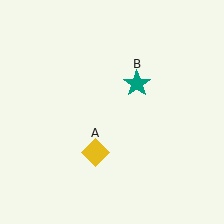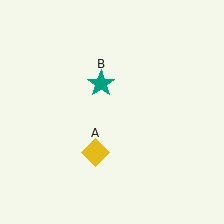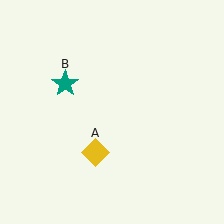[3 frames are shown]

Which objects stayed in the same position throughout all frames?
Yellow diamond (object A) remained stationary.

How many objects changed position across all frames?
1 object changed position: teal star (object B).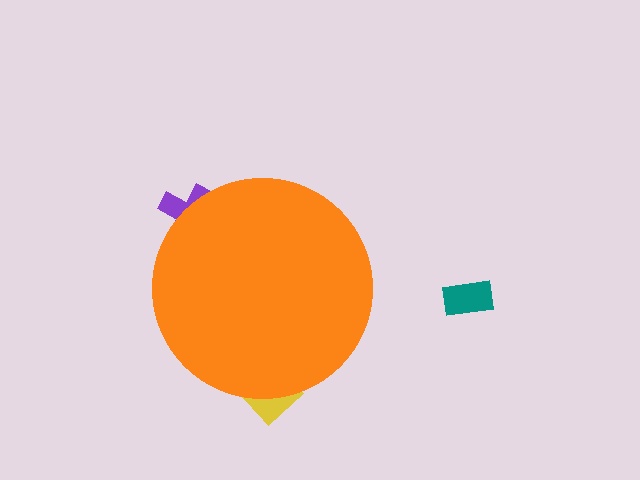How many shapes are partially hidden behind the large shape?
2 shapes are partially hidden.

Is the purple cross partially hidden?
Yes, the purple cross is partially hidden behind the orange circle.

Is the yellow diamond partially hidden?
Yes, the yellow diamond is partially hidden behind the orange circle.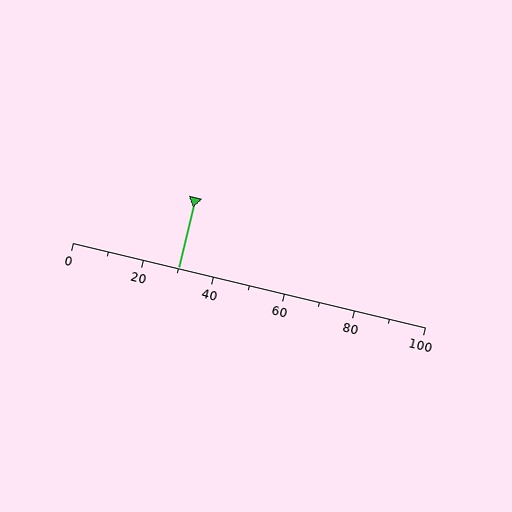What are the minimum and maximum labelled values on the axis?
The axis runs from 0 to 100.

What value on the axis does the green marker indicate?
The marker indicates approximately 30.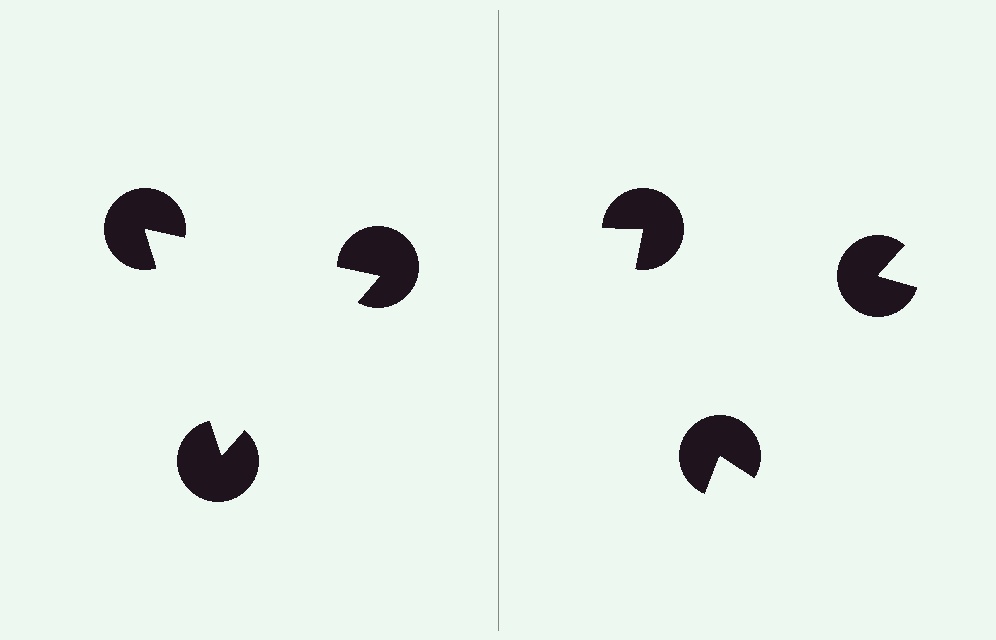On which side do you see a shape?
An illusory triangle appears on the left side. On the right side the wedge cuts are rotated, so no coherent shape forms.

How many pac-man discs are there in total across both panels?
6 — 3 on each side.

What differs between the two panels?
The pac-man discs are positioned identically on both sides; only the wedge orientations differ. On the left they align to a triangle; on the right they are misaligned.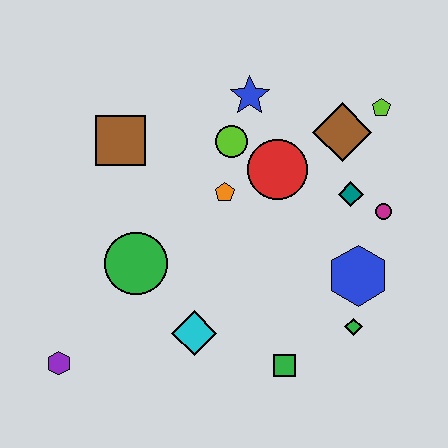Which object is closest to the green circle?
The cyan diamond is closest to the green circle.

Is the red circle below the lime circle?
Yes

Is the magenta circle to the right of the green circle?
Yes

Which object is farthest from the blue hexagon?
The purple hexagon is farthest from the blue hexagon.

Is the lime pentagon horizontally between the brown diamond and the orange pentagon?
No